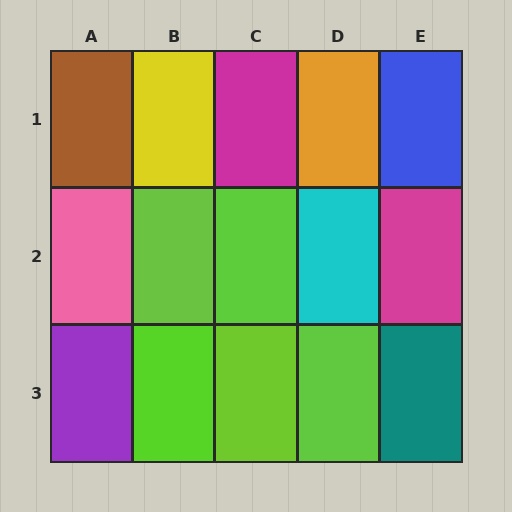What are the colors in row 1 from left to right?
Brown, yellow, magenta, orange, blue.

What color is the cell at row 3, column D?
Lime.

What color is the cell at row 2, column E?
Magenta.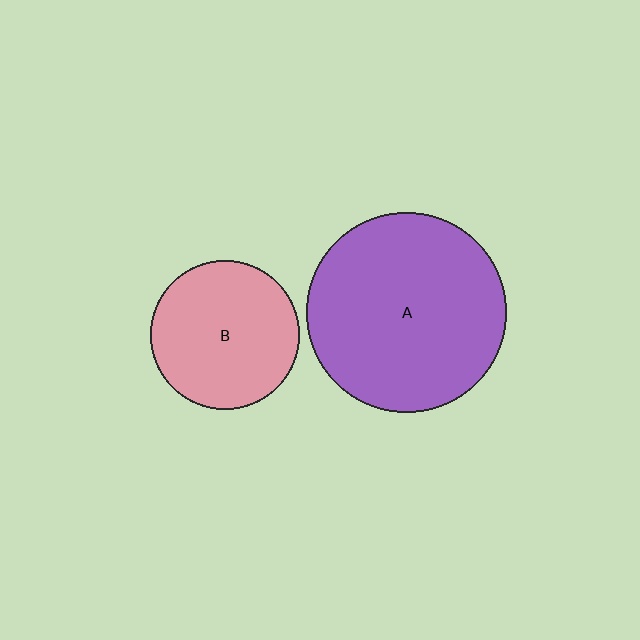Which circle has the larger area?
Circle A (purple).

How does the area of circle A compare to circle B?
Approximately 1.8 times.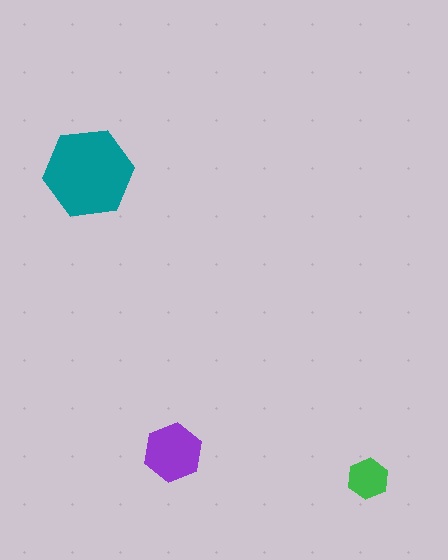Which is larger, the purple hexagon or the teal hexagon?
The teal one.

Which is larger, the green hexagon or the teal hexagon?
The teal one.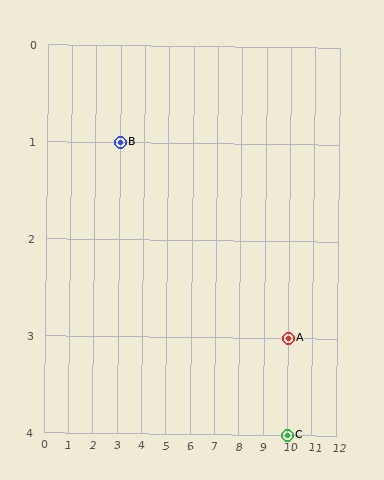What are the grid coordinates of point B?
Point B is at grid coordinates (3, 1).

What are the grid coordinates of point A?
Point A is at grid coordinates (10, 3).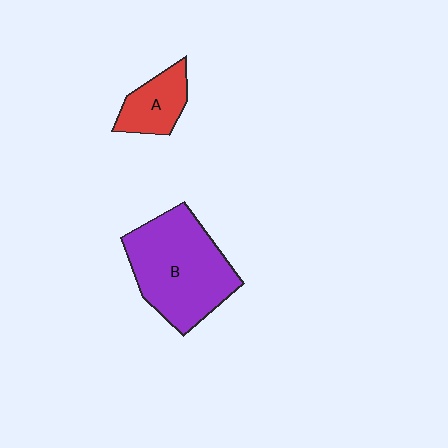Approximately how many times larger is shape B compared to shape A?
Approximately 2.6 times.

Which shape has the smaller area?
Shape A (red).